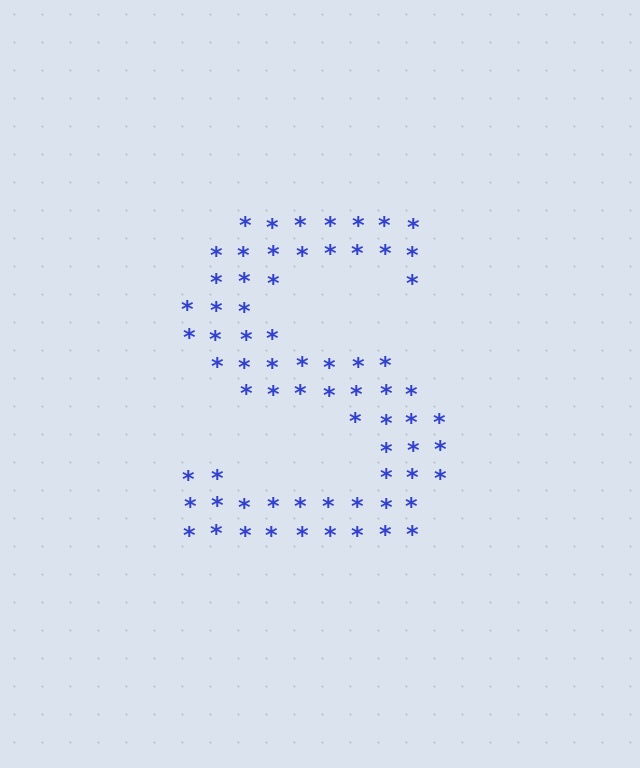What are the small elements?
The small elements are asterisks.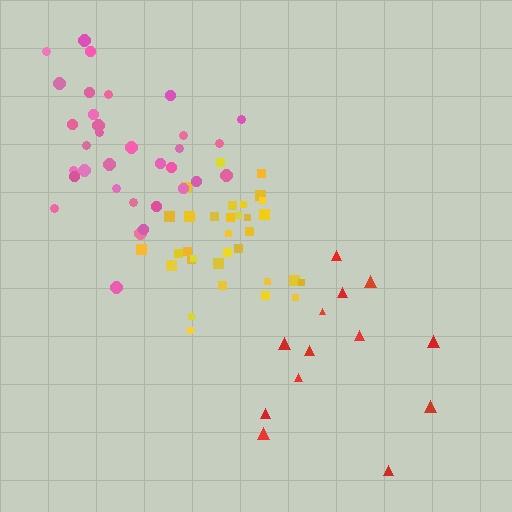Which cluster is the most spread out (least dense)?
Red.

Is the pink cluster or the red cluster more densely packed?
Pink.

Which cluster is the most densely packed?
Yellow.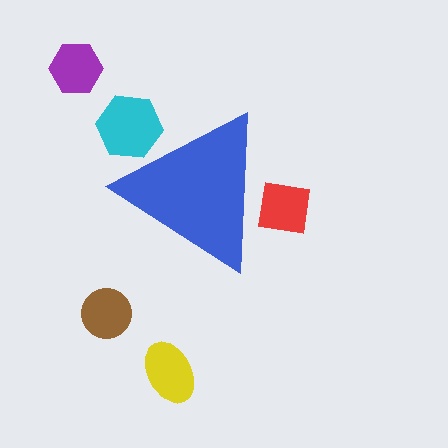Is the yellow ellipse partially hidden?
No, the yellow ellipse is fully visible.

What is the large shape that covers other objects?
A blue triangle.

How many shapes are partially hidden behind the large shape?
2 shapes are partially hidden.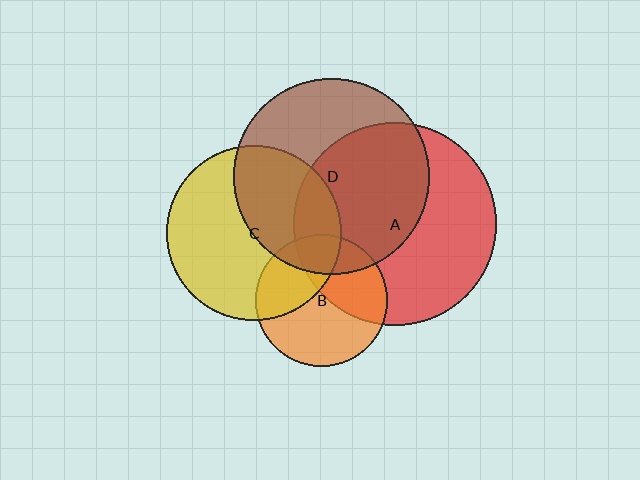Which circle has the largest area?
Circle A (red).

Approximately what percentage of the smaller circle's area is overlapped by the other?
Approximately 40%.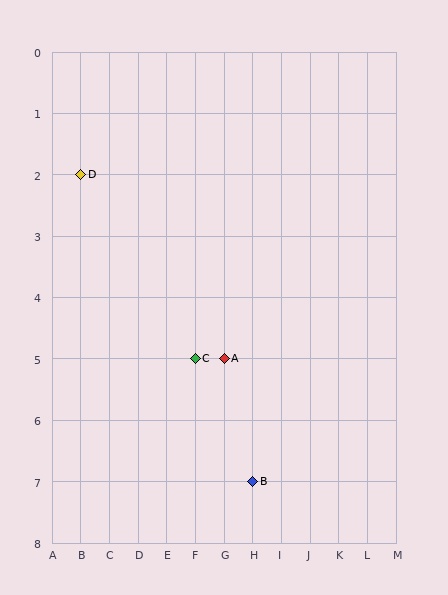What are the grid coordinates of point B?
Point B is at grid coordinates (H, 7).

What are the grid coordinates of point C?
Point C is at grid coordinates (F, 5).